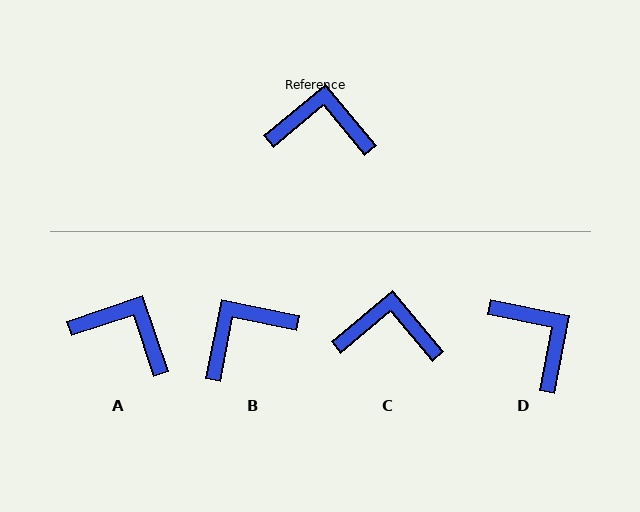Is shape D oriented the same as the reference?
No, it is off by about 51 degrees.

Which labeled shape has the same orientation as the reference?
C.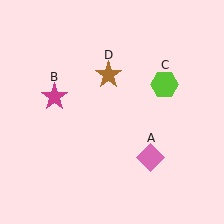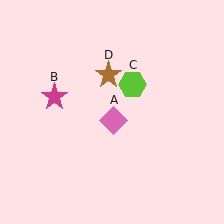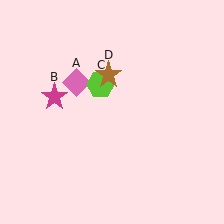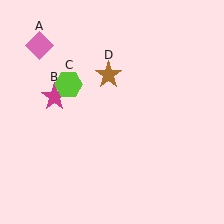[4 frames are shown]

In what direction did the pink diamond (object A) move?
The pink diamond (object A) moved up and to the left.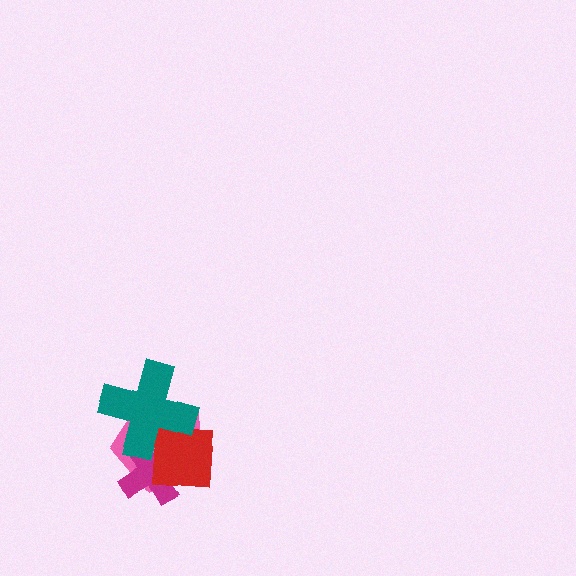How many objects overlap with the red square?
3 objects overlap with the red square.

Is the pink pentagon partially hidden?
Yes, it is partially covered by another shape.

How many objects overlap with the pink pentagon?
3 objects overlap with the pink pentagon.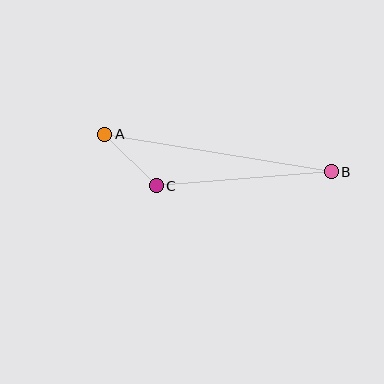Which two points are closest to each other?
Points A and C are closest to each other.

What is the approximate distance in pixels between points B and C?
The distance between B and C is approximately 175 pixels.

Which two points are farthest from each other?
Points A and B are farthest from each other.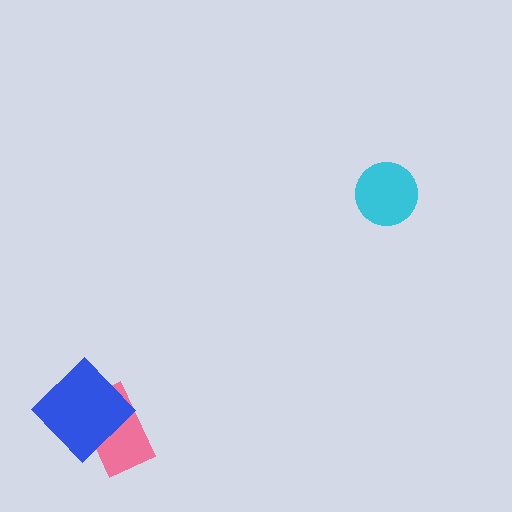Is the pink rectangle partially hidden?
Yes, it is partially covered by another shape.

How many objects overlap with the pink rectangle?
1 object overlaps with the pink rectangle.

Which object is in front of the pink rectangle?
The blue diamond is in front of the pink rectangle.